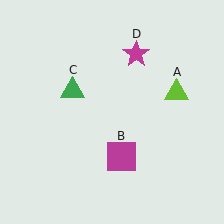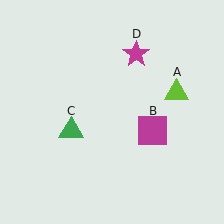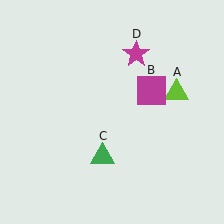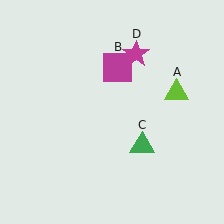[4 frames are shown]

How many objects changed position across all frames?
2 objects changed position: magenta square (object B), green triangle (object C).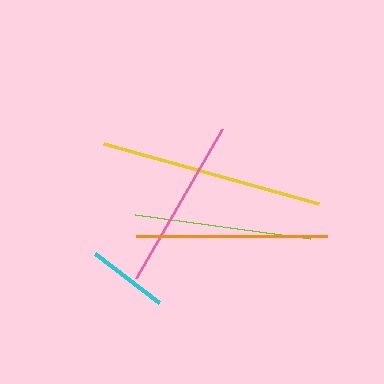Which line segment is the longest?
The yellow line is the longest at approximately 223 pixels.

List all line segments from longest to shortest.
From longest to shortest: yellow, orange, lime, pink, cyan.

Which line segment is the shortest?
The cyan line is the shortest at approximately 80 pixels.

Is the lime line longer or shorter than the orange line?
The orange line is longer than the lime line.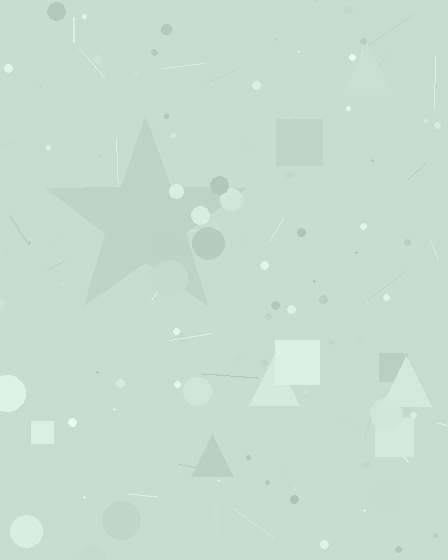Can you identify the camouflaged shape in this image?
The camouflaged shape is a star.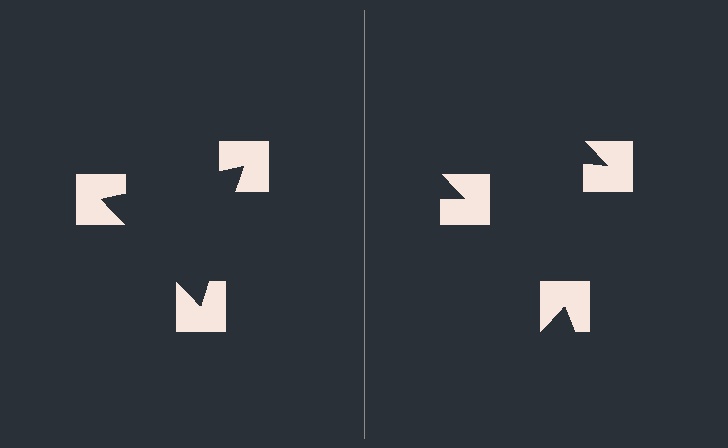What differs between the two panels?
The notched squares are positioned identically on both sides; only the wedge orientations differ. On the left they align to a triangle; on the right they are misaligned.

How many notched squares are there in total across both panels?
6 — 3 on each side.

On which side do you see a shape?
An illusory triangle appears on the left side. On the right side the wedge cuts are rotated, so no coherent shape forms.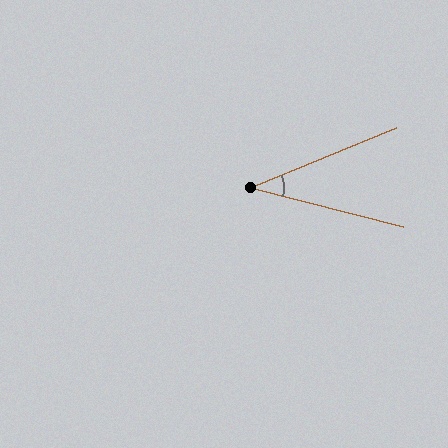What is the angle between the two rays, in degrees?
Approximately 37 degrees.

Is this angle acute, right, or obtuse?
It is acute.